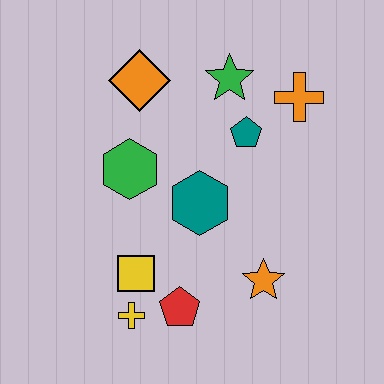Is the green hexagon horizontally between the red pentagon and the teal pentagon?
No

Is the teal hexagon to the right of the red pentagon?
Yes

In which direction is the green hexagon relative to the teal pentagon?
The green hexagon is to the left of the teal pentagon.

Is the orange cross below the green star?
Yes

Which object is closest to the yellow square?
The yellow cross is closest to the yellow square.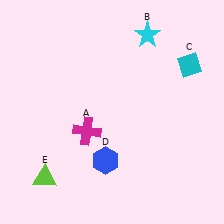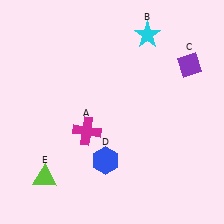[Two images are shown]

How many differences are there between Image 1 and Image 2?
There is 1 difference between the two images.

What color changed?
The diamond (C) changed from cyan in Image 1 to purple in Image 2.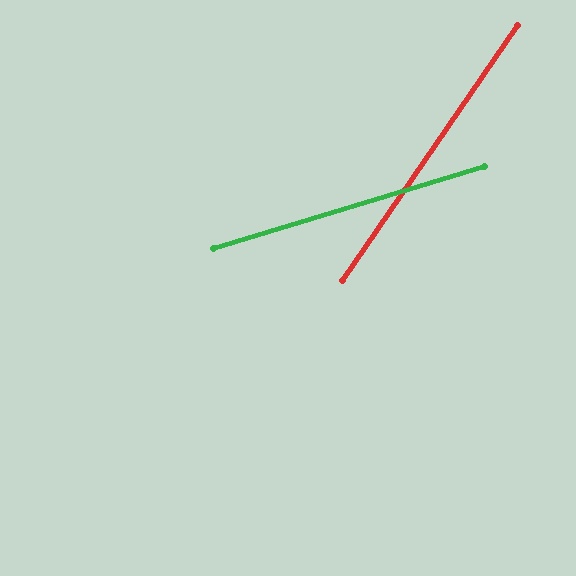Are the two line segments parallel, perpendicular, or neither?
Neither parallel nor perpendicular — they differ by about 39°.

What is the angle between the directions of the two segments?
Approximately 39 degrees.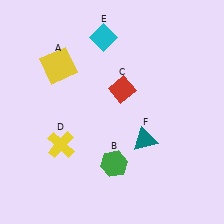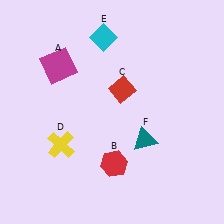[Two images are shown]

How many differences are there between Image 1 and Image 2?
There are 2 differences between the two images.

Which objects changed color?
A changed from yellow to magenta. B changed from green to red.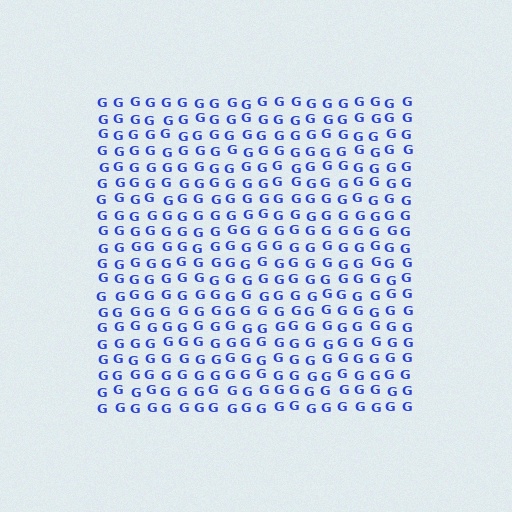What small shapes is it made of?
It is made of small letter G's.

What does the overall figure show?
The overall figure shows a square.